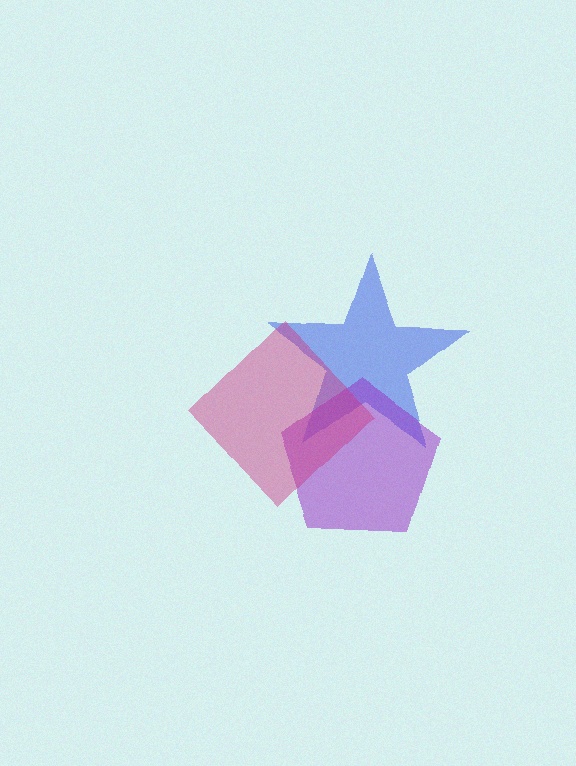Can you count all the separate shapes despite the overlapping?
Yes, there are 3 separate shapes.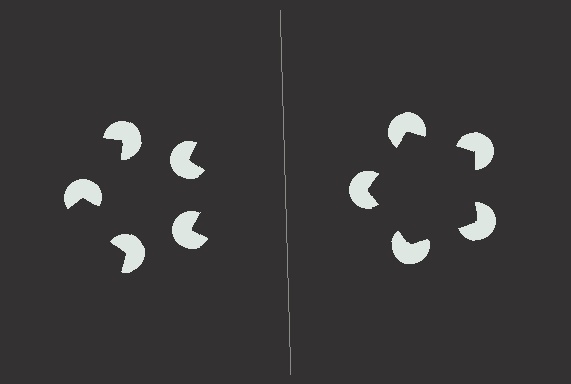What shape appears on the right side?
An illusory pentagon.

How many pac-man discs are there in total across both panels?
10 — 5 on each side.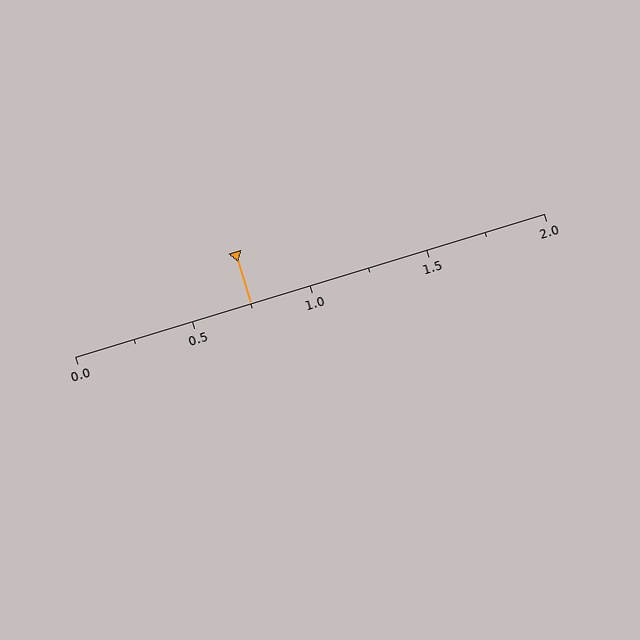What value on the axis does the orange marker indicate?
The marker indicates approximately 0.75.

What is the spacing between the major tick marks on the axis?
The major ticks are spaced 0.5 apart.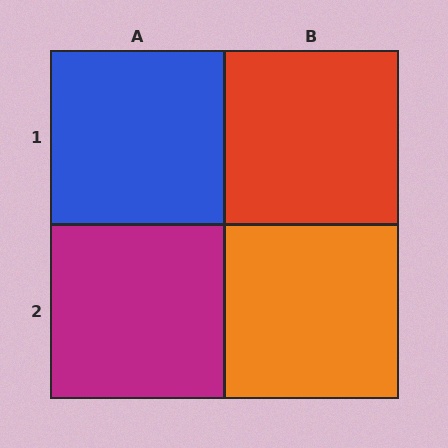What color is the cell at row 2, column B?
Orange.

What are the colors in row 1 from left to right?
Blue, red.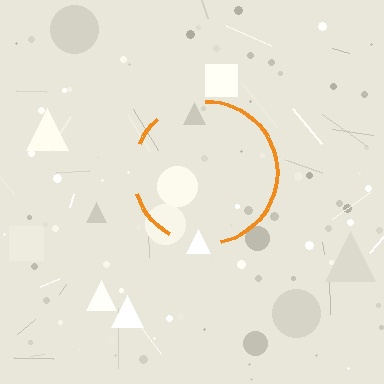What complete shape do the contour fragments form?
The contour fragments form a circle.